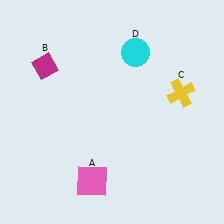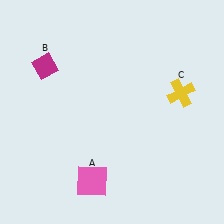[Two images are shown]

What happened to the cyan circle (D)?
The cyan circle (D) was removed in Image 2. It was in the top-right area of Image 1.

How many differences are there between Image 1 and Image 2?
There is 1 difference between the two images.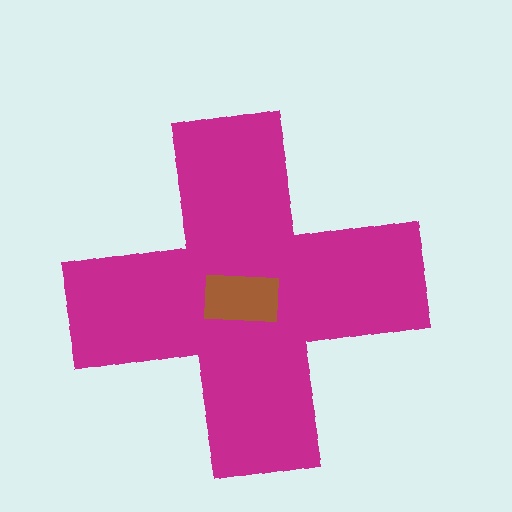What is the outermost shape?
The magenta cross.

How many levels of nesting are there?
2.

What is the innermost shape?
The brown rectangle.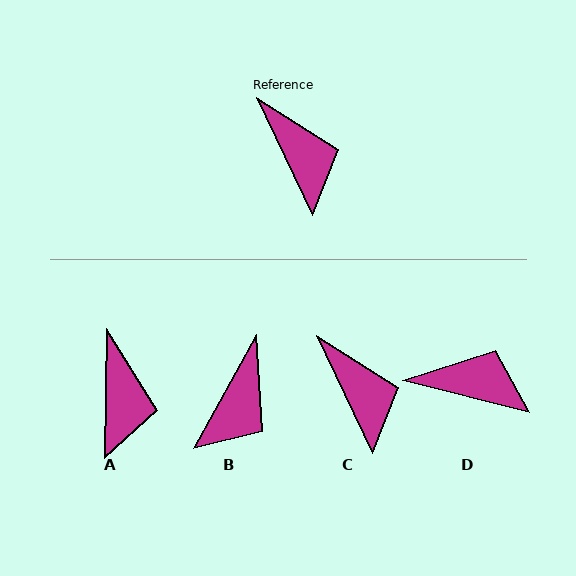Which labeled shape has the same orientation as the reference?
C.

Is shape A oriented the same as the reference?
No, it is off by about 26 degrees.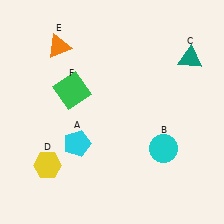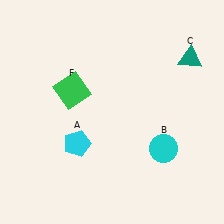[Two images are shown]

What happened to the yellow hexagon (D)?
The yellow hexagon (D) was removed in Image 2. It was in the bottom-left area of Image 1.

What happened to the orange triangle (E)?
The orange triangle (E) was removed in Image 2. It was in the top-left area of Image 1.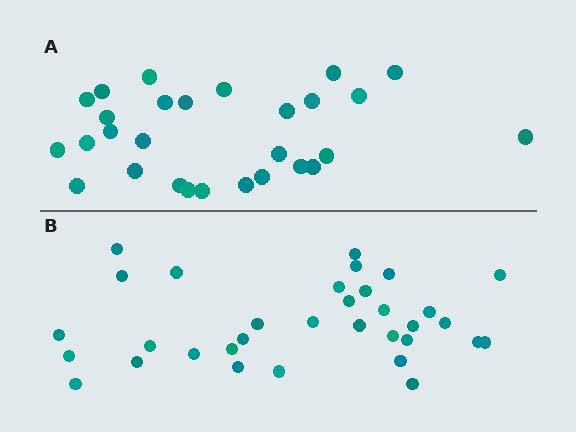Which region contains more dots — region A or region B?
Region B (the bottom region) has more dots.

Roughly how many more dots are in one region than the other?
Region B has about 5 more dots than region A.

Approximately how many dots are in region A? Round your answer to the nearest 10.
About 30 dots. (The exact count is 28, which rounds to 30.)